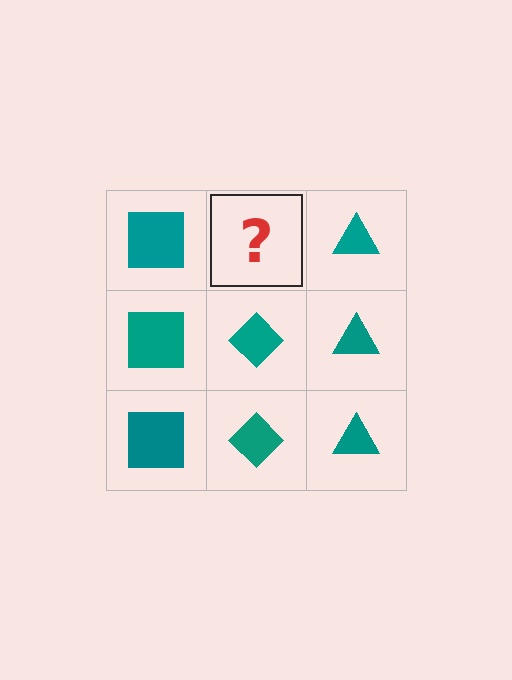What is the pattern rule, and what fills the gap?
The rule is that each column has a consistent shape. The gap should be filled with a teal diamond.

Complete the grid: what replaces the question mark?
The question mark should be replaced with a teal diamond.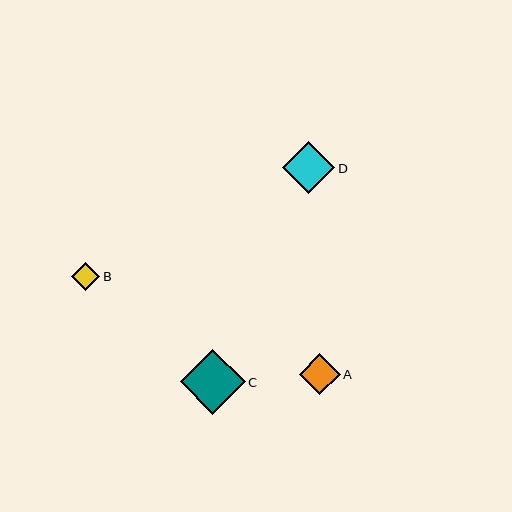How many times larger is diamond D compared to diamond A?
Diamond D is approximately 1.3 times the size of diamond A.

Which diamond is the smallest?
Diamond B is the smallest with a size of approximately 28 pixels.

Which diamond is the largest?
Diamond C is the largest with a size of approximately 65 pixels.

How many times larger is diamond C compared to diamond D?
Diamond C is approximately 1.3 times the size of diamond D.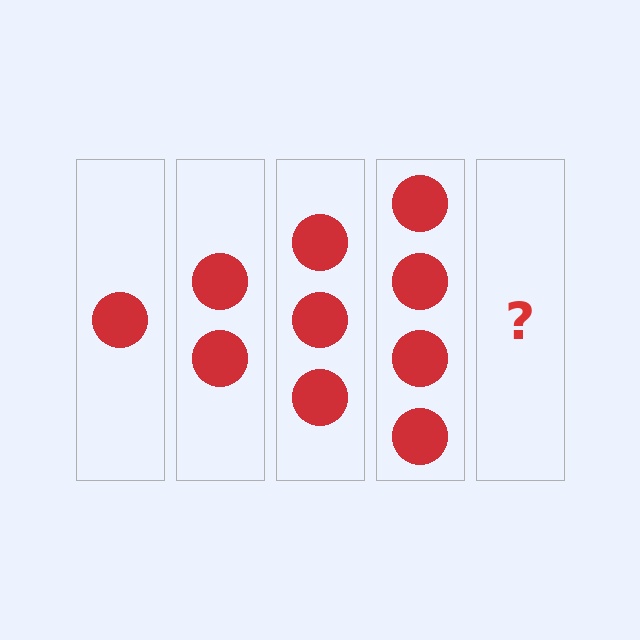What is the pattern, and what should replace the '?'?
The pattern is that each step adds one more circle. The '?' should be 5 circles.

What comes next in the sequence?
The next element should be 5 circles.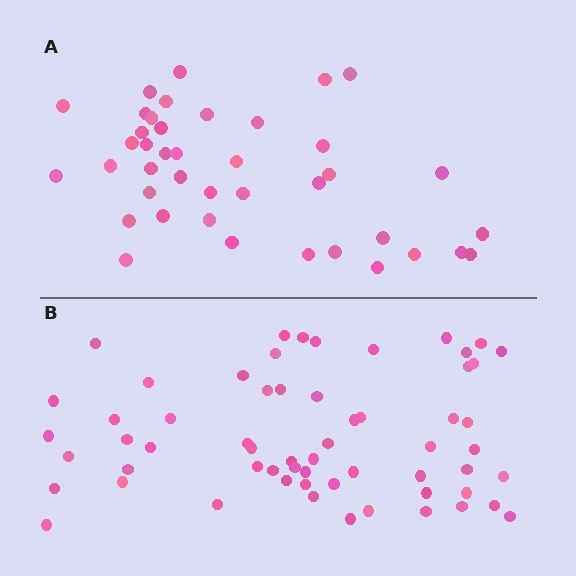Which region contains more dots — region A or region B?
Region B (the bottom region) has more dots.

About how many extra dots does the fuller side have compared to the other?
Region B has approximately 20 more dots than region A.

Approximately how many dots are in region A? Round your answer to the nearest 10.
About 40 dots. (The exact count is 41, which rounds to 40.)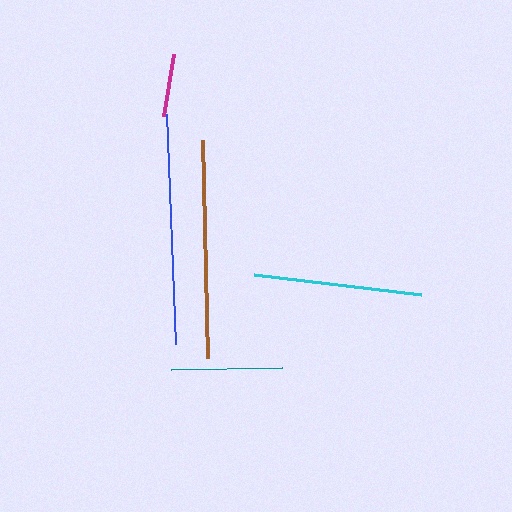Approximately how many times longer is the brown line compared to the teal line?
The brown line is approximately 2.0 times the length of the teal line.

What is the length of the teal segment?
The teal segment is approximately 111 pixels long.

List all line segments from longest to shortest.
From longest to shortest: blue, brown, cyan, teal, magenta.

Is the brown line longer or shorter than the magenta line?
The brown line is longer than the magenta line.